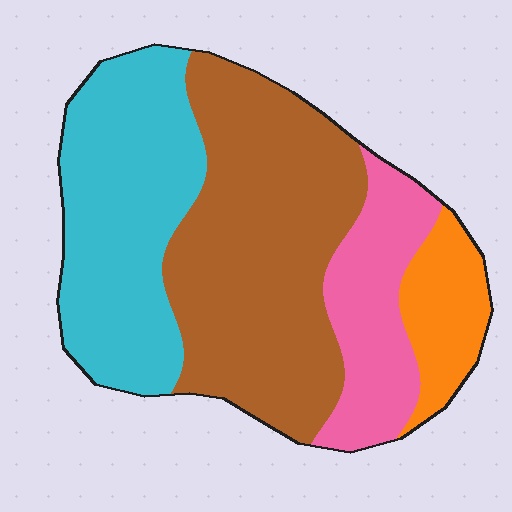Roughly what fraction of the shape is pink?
Pink takes up less than a quarter of the shape.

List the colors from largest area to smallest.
From largest to smallest: brown, cyan, pink, orange.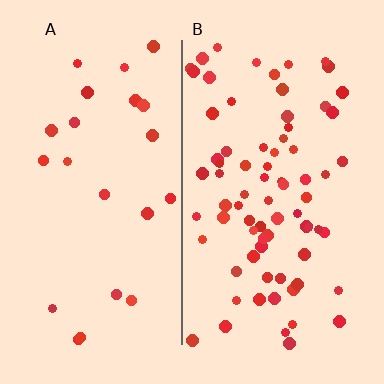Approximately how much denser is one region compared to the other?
Approximately 3.4× — region B over region A.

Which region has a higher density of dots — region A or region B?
B (the right).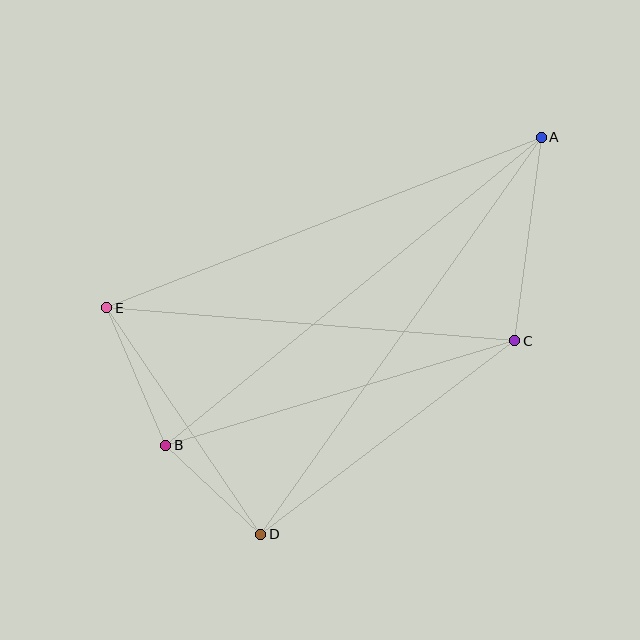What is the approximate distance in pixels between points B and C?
The distance between B and C is approximately 364 pixels.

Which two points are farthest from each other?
Points A and D are farthest from each other.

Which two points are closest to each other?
Points B and D are closest to each other.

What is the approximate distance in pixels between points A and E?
The distance between A and E is approximately 467 pixels.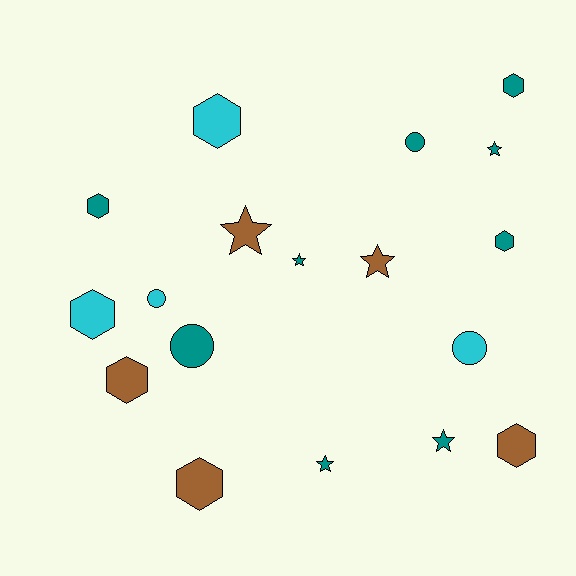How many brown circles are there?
There are no brown circles.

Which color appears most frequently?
Teal, with 9 objects.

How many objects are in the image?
There are 18 objects.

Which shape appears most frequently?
Hexagon, with 8 objects.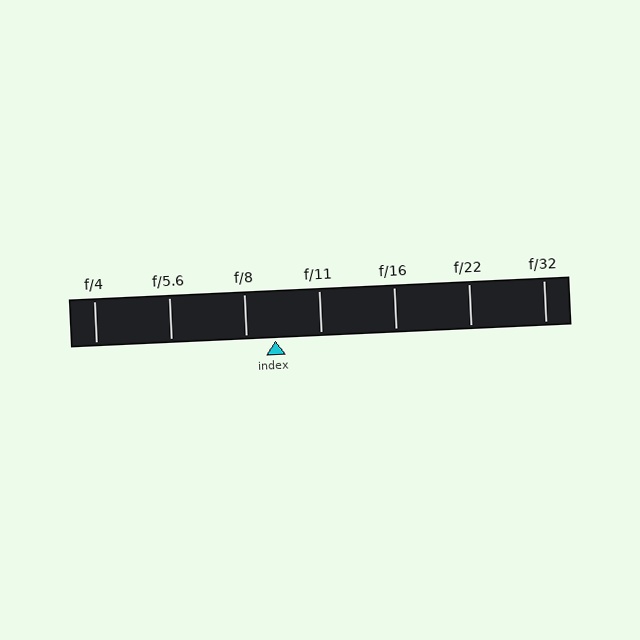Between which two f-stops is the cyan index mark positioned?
The index mark is between f/8 and f/11.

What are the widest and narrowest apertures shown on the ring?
The widest aperture shown is f/4 and the narrowest is f/32.